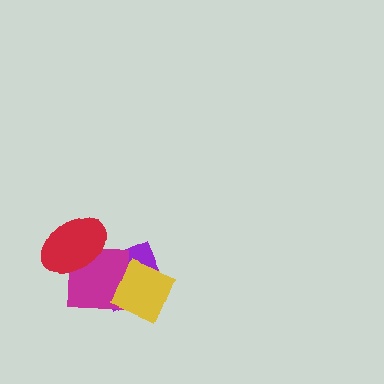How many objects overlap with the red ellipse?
2 objects overlap with the red ellipse.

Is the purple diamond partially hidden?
Yes, it is partially covered by another shape.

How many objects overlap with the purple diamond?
3 objects overlap with the purple diamond.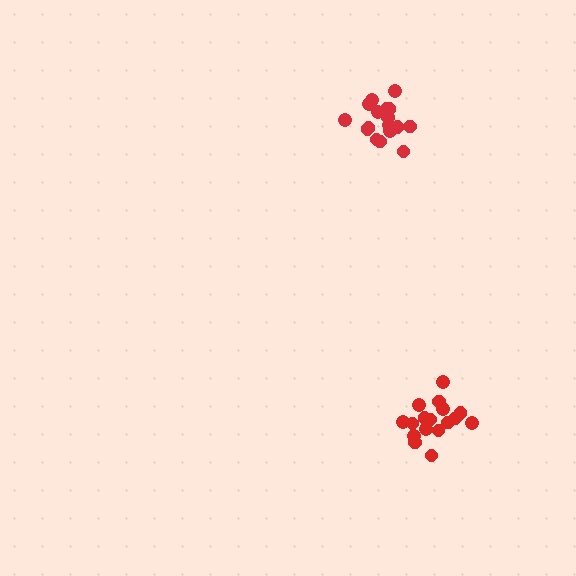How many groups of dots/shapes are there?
There are 2 groups.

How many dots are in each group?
Group 1: 17 dots, Group 2: 17 dots (34 total).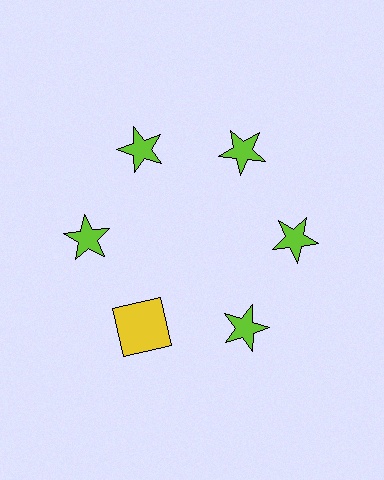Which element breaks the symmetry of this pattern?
The yellow square at roughly the 7 o'clock position breaks the symmetry. All other shapes are lime stars.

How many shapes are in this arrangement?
There are 6 shapes arranged in a ring pattern.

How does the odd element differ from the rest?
It differs in both color (yellow instead of lime) and shape (square instead of star).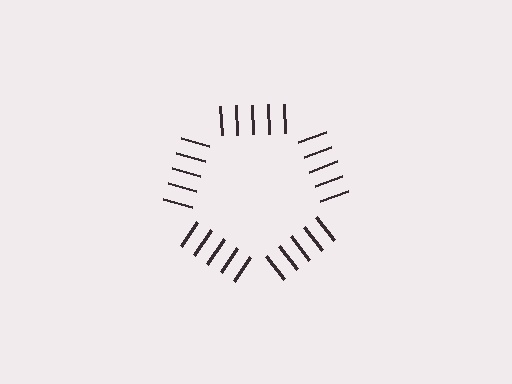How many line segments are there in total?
25 — 5 along each of the 5 edges.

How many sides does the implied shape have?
5 sides — the line-ends trace a pentagon.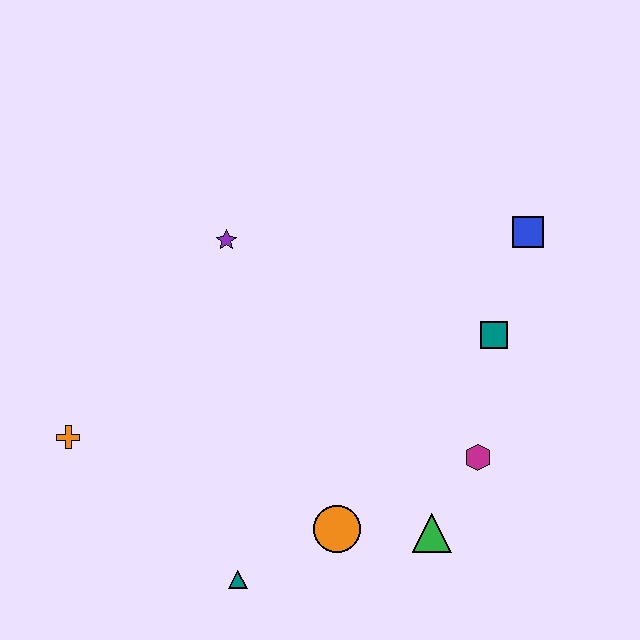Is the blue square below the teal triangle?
No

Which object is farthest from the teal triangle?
The blue square is farthest from the teal triangle.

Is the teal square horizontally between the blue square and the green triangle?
Yes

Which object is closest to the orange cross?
The teal triangle is closest to the orange cross.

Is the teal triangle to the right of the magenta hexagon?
No